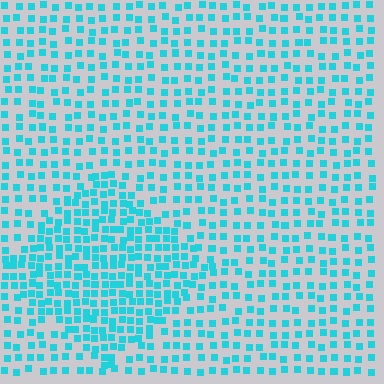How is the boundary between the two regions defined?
The boundary is defined by a change in element density (approximately 1.8x ratio). All elements are the same color, size, and shape.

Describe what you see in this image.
The image contains small cyan elements arranged at two different densities. A diamond-shaped region is visible where the elements are more densely packed than the surrounding area.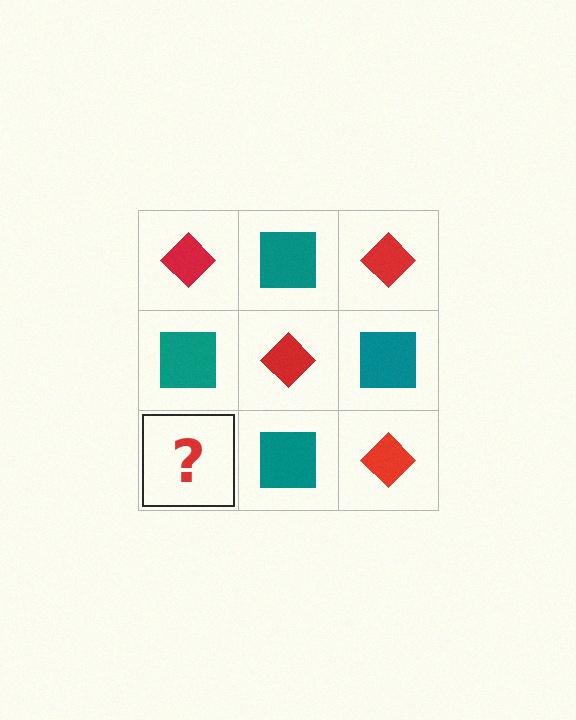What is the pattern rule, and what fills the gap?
The rule is that it alternates red diamond and teal square in a checkerboard pattern. The gap should be filled with a red diamond.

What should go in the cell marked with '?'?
The missing cell should contain a red diamond.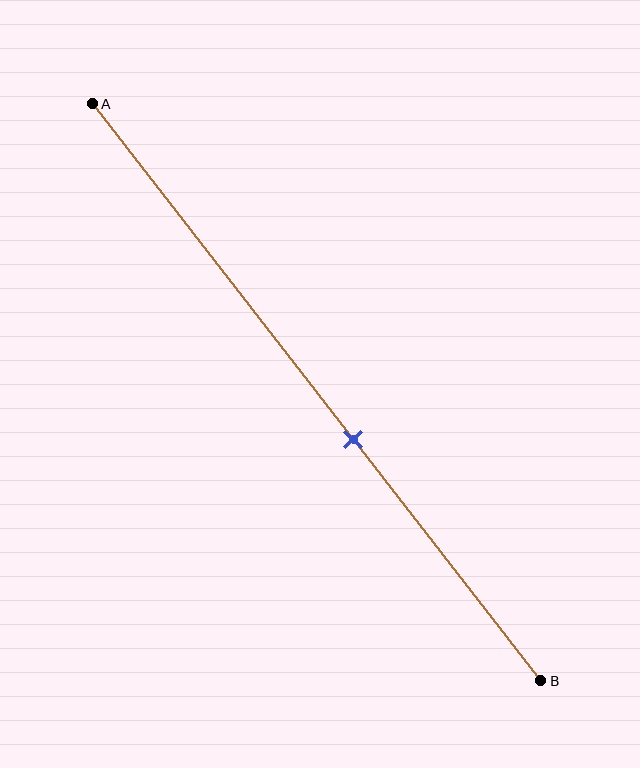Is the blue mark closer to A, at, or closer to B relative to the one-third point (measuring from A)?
The blue mark is closer to point B than the one-third point of segment AB.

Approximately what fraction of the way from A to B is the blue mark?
The blue mark is approximately 60% of the way from A to B.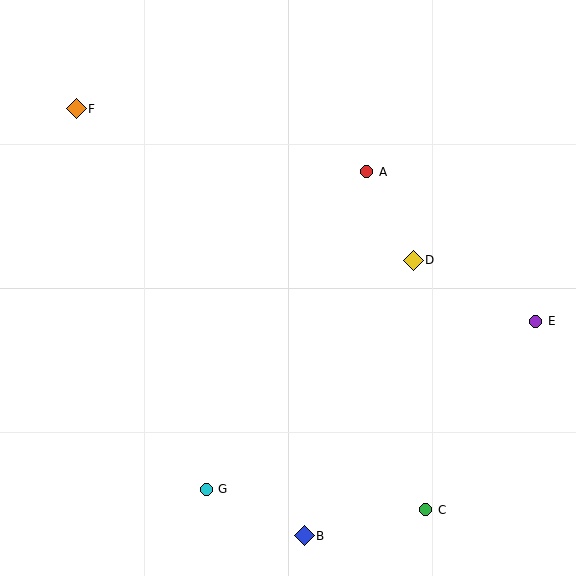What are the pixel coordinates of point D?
Point D is at (413, 260).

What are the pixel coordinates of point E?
Point E is at (536, 321).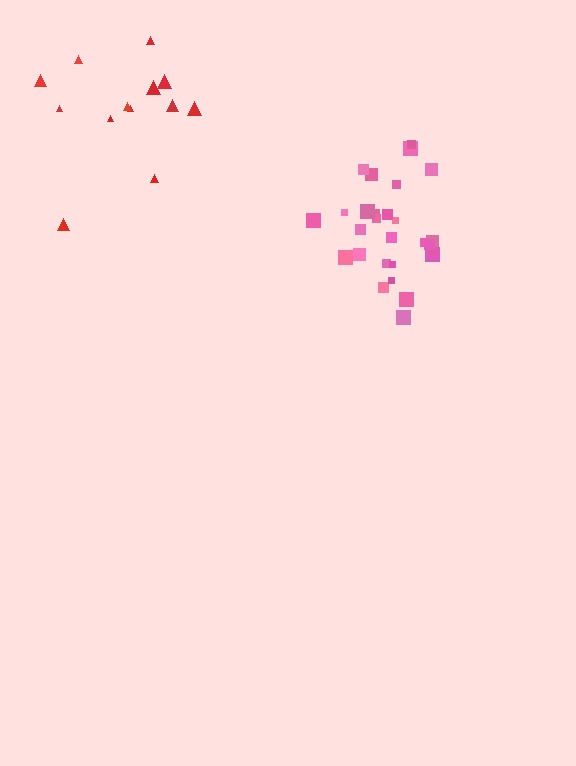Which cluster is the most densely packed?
Pink.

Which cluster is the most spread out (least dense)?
Red.